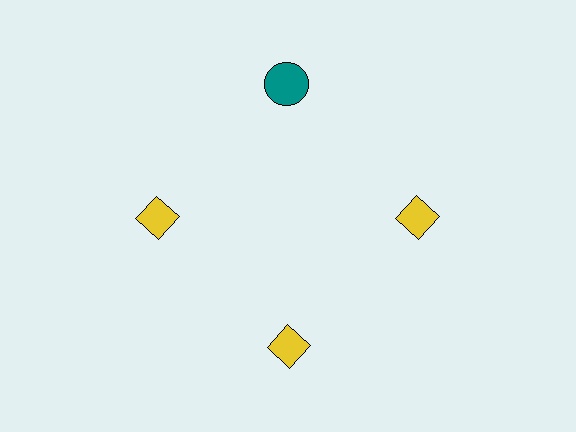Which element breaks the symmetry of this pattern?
The teal circle at roughly the 12 o'clock position breaks the symmetry. All other shapes are yellow diamonds.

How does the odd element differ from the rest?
It differs in both color (teal instead of yellow) and shape (circle instead of diamond).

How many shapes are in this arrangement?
There are 4 shapes arranged in a ring pattern.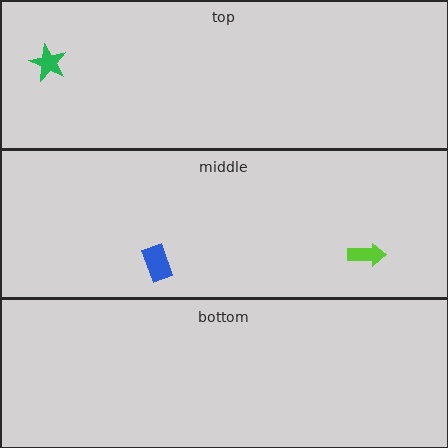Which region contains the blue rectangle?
The middle region.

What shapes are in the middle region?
The blue rectangle, the lime arrow.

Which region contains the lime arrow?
The middle region.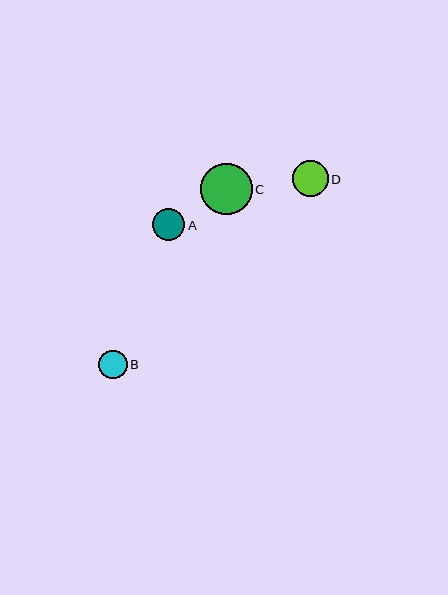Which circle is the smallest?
Circle B is the smallest with a size of approximately 28 pixels.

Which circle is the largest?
Circle C is the largest with a size of approximately 51 pixels.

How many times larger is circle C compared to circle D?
Circle C is approximately 1.5 times the size of circle D.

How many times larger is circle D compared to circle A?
Circle D is approximately 1.1 times the size of circle A.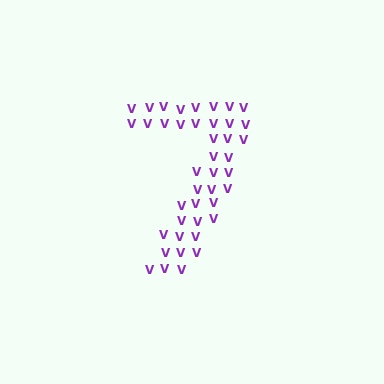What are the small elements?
The small elements are letter V's.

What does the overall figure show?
The overall figure shows the digit 7.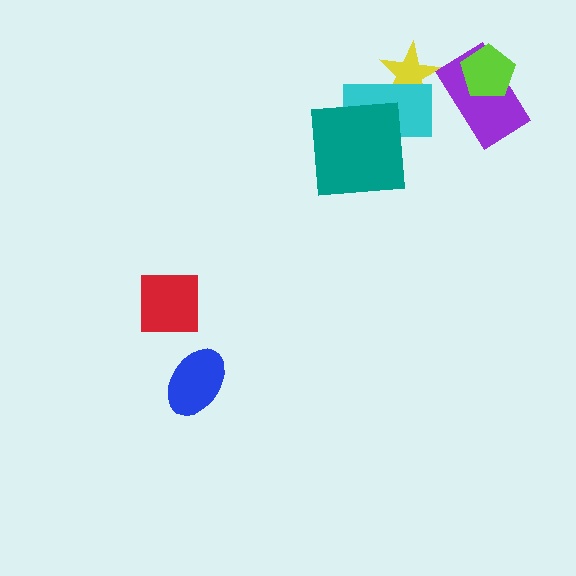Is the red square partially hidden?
No, no other shape covers it.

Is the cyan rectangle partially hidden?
Yes, it is partially covered by another shape.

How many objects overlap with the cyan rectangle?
2 objects overlap with the cyan rectangle.